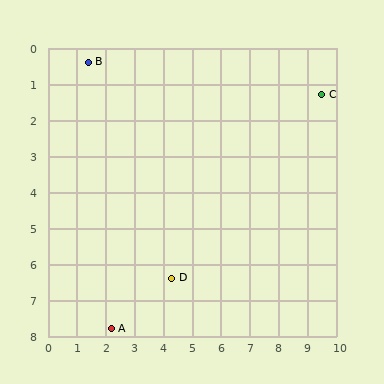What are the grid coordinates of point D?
Point D is at approximately (4.3, 6.4).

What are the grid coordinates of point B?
Point B is at approximately (1.4, 0.4).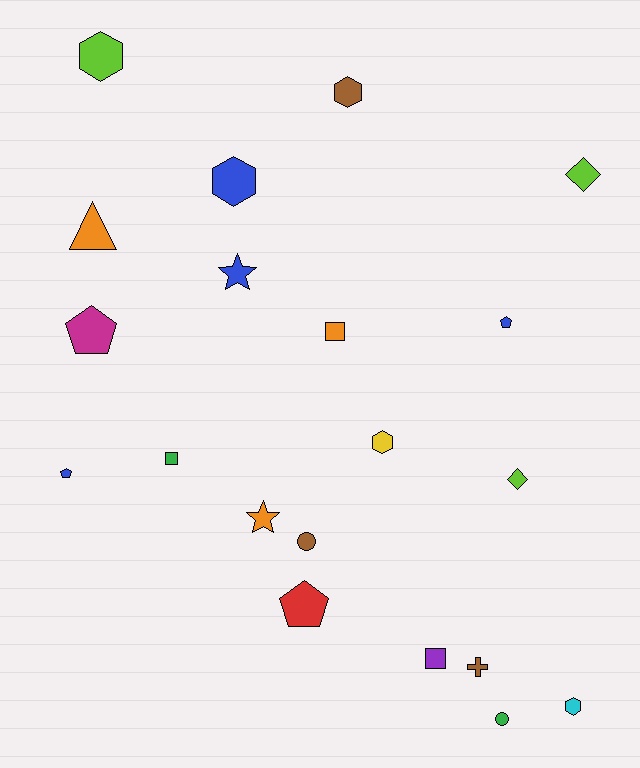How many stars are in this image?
There are 2 stars.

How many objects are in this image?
There are 20 objects.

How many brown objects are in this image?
There are 3 brown objects.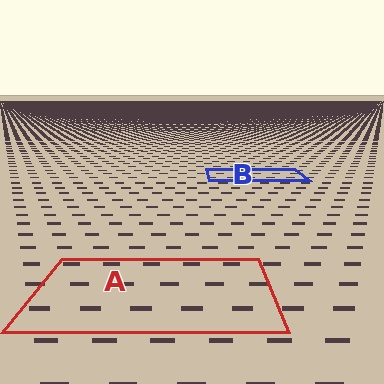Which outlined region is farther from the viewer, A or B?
Region B is farther from the viewer — the texture elements inside it appear smaller and more densely packed.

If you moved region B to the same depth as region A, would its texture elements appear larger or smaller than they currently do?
They would appear larger. At a closer depth, the same texture elements are projected at a bigger on-screen size.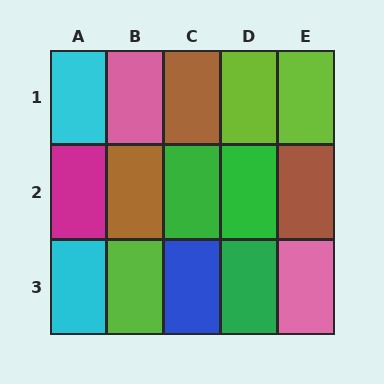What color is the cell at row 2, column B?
Brown.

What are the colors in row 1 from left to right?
Cyan, pink, brown, lime, lime.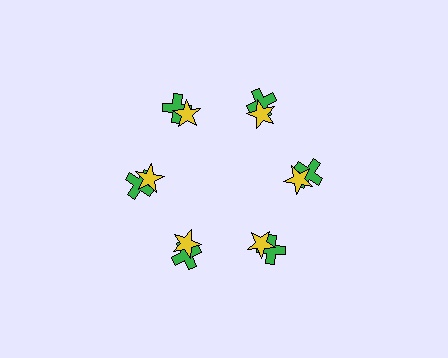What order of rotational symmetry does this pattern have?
This pattern has 6-fold rotational symmetry.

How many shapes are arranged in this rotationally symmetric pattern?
There are 12 shapes, arranged in 6 groups of 2.